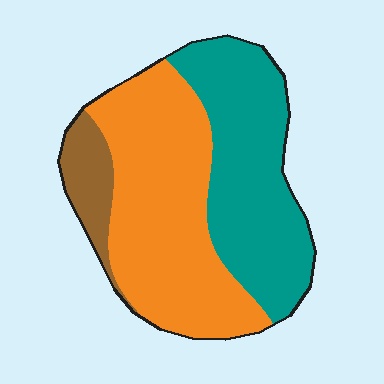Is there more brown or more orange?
Orange.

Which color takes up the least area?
Brown, at roughly 10%.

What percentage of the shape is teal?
Teal takes up about two fifths (2/5) of the shape.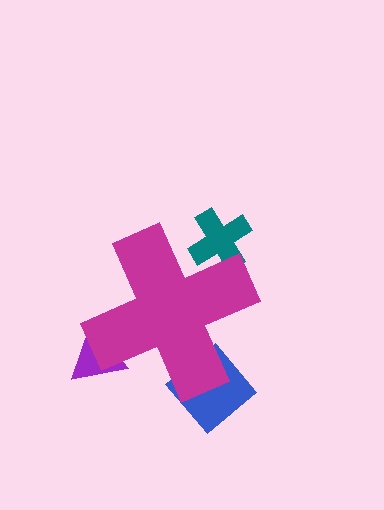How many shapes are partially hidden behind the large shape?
3 shapes are partially hidden.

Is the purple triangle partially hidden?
Yes, the purple triangle is partially hidden behind the magenta cross.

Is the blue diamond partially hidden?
Yes, the blue diamond is partially hidden behind the magenta cross.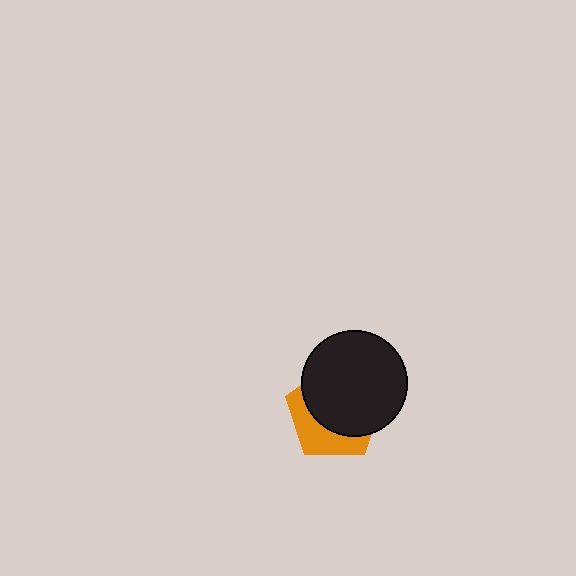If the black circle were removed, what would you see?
You would see the complete orange pentagon.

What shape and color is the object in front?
The object in front is a black circle.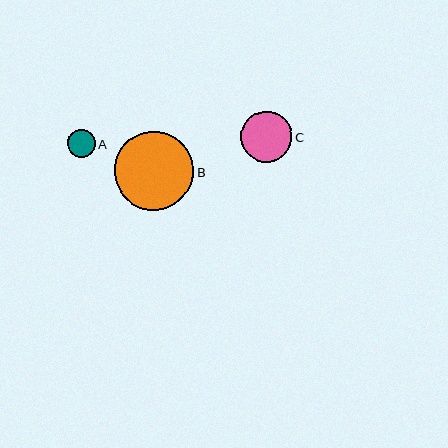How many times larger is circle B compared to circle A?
Circle B is approximately 2.8 times the size of circle A.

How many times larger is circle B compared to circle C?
Circle B is approximately 1.5 times the size of circle C.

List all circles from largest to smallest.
From largest to smallest: B, C, A.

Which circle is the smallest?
Circle A is the smallest with a size of approximately 28 pixels.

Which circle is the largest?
Circle B is the largest with a size of approximately 79 pixels.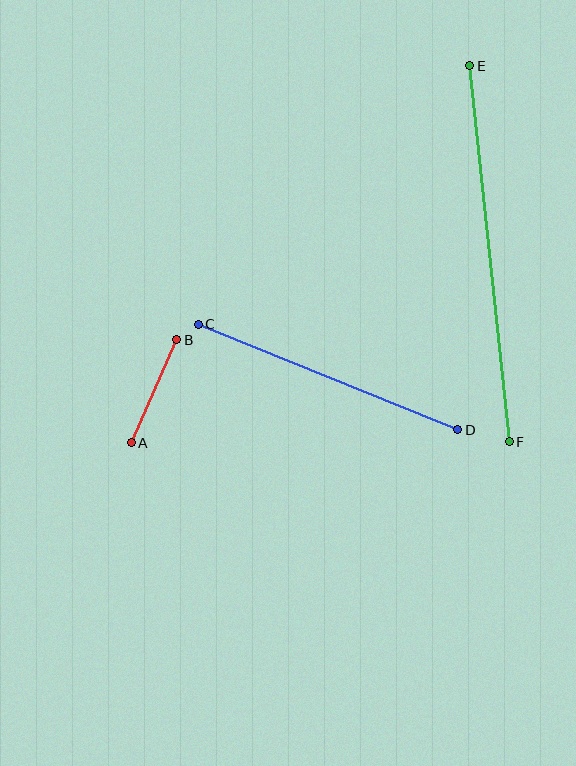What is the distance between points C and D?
The distance is approximately 280 pixels.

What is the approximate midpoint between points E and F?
The midpoint is at approximately (489, 254) pixels.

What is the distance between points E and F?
The distance is approximately 378 pixels.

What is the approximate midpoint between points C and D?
The midpoint is at approximately (328, 377) pixels.